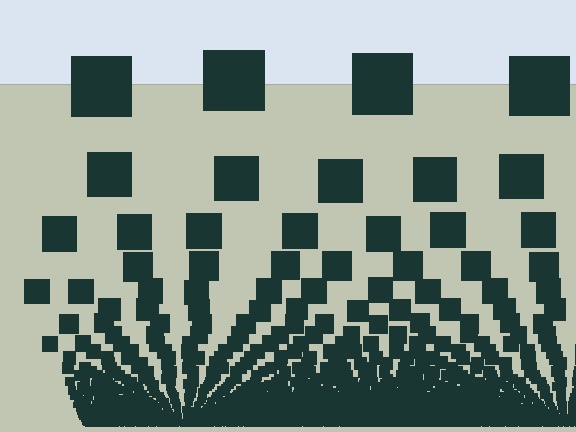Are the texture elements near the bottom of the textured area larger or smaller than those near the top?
Smaller. The gradient is inverted — elements near the bottom are smaller and denser.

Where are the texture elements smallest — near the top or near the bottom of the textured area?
Near the bottom.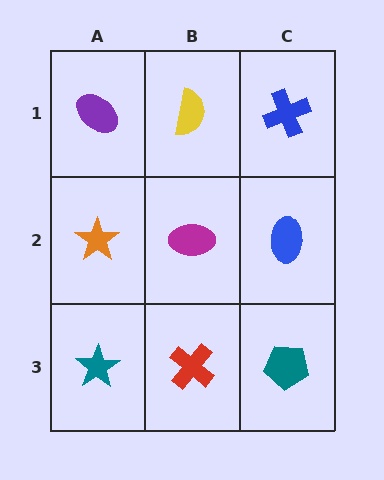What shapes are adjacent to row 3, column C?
A blue ellipse (row 2, column C), a red cross (row 3, column B).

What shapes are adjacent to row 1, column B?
A magenta ellipse (row 2, column B), a purple ellipse (row 1, column A), a blue cross (row 1, column C).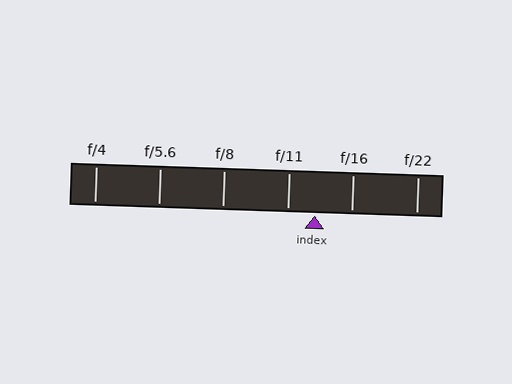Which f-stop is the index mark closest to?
The index mark is closest to f/11.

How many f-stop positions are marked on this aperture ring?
There are 6 f-stop positions marked.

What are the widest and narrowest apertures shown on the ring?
The widest aperture shown is f/4 and the narrowest is f/22.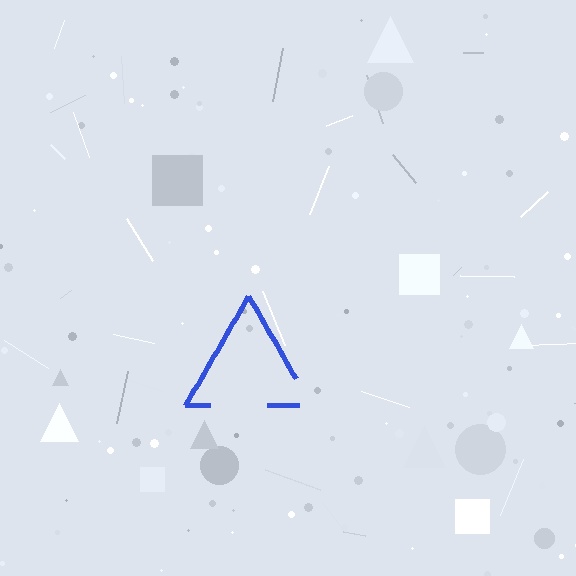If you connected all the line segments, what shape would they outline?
They would outline a triangle.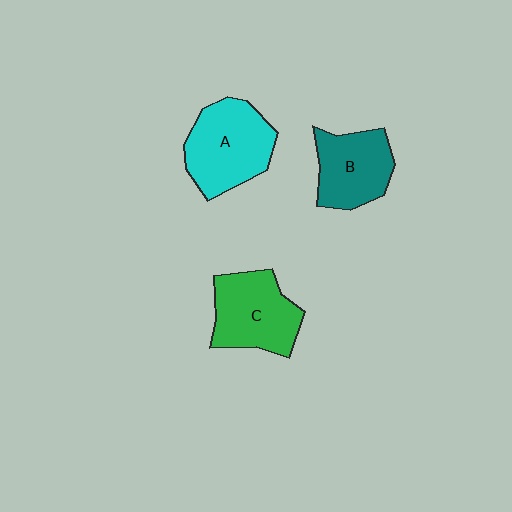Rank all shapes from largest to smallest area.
From largest to smallest: A (cyan), C (green), B (teal).